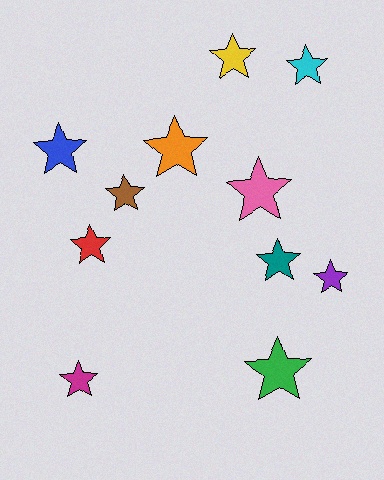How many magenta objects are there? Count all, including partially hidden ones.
There is 1 magenta object.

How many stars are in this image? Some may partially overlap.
There are 11 stars.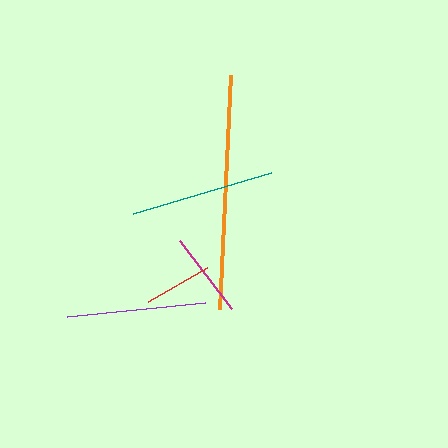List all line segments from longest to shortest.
From longest to shortest: orange, teal, purple, magenta, red.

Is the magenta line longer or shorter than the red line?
The magenta line is longer than the red line.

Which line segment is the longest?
The orange line is the longest at approximately 234 pixels.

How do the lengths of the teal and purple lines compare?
The teal and purple lines are approximately the same length.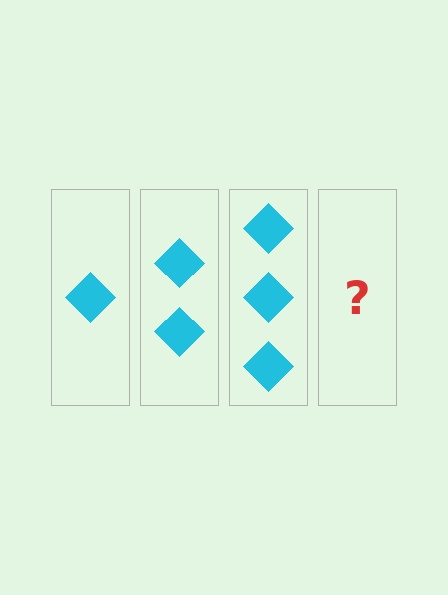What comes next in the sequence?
The next element should be 4 diamonds.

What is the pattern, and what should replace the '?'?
The pattern is that each step adds one more diamond. The '?' should be 4 diamonds.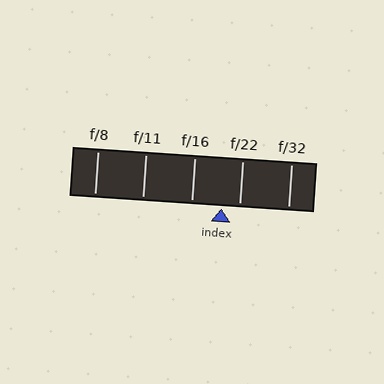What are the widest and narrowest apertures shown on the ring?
The widest aperture shown is f/8 and the narrowest is f/32.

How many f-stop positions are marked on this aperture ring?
There are 5 f-stop positions marked.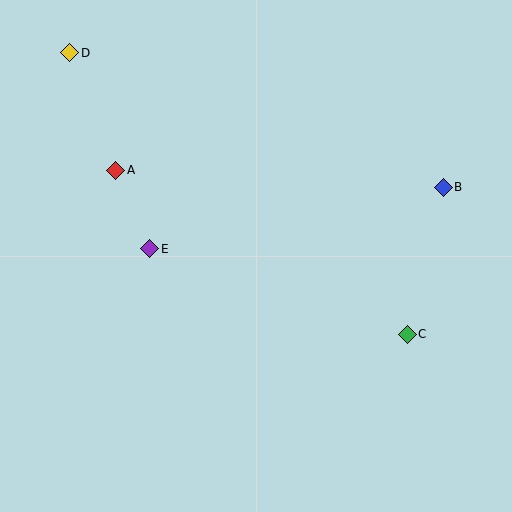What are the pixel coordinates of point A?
Point A is at (116, 170).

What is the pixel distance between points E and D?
The distance between E and D is 212 pixels.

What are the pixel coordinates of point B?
Point B is at (443, 187).